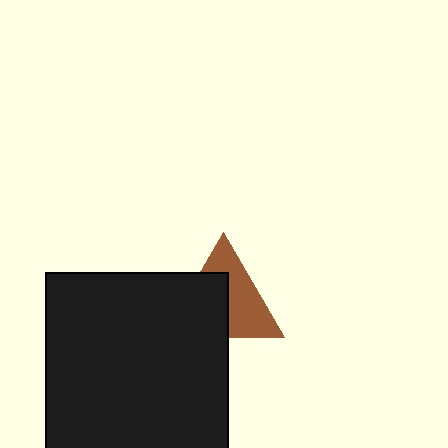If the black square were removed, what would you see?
You would see the complete brown triangle.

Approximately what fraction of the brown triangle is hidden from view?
Roughly 49% of the brown triangle is hidden behind the black square.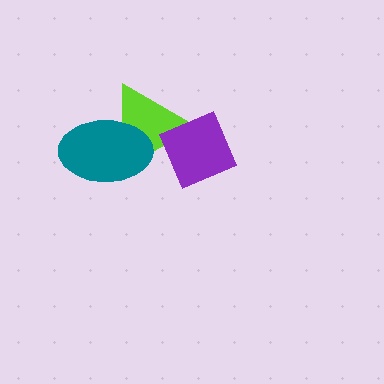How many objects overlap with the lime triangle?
2 objects overlap with the lime triangle.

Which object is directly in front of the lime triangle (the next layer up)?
The teal ellipse is directly in front of the lime triangle.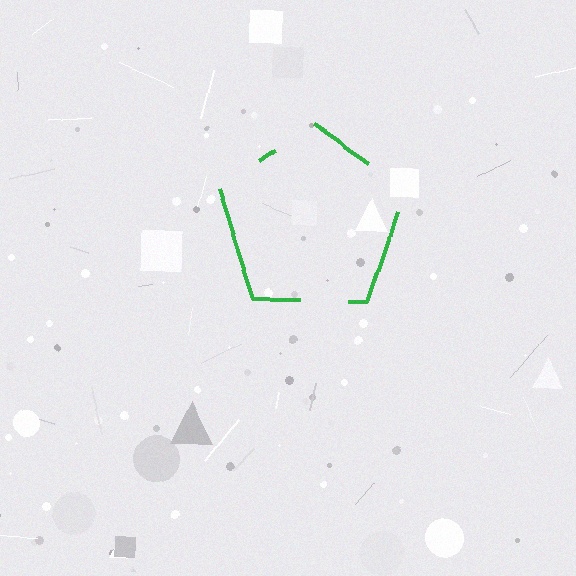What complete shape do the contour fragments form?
The contour fragments form a pentagon.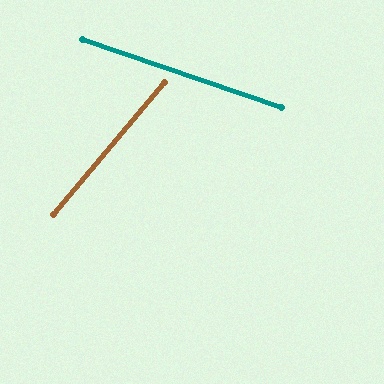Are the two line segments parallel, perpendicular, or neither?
Neither parallel nor perpendicular — they differ by about 69°.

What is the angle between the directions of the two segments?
Approximately 69 degrees.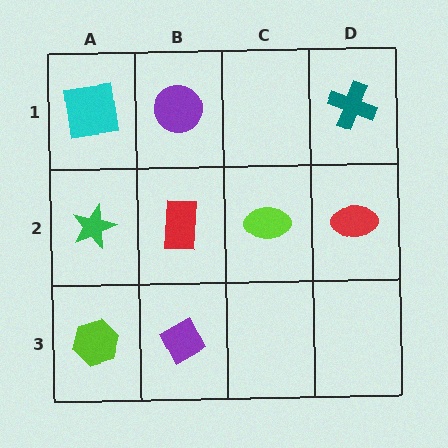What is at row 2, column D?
A red ellipse.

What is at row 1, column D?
A teal cross.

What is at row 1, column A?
A cyan square.